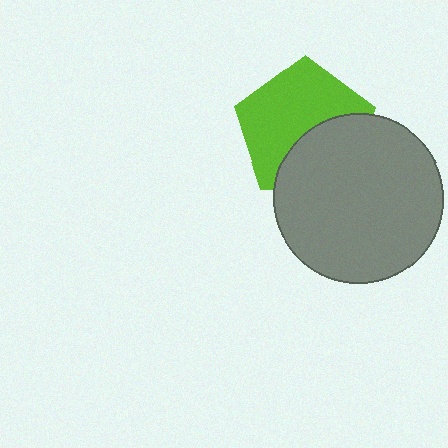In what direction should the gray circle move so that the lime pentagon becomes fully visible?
The gray circle should move down. That is the shortest direction to clear the overlap and leave the lime pentagon fully visible.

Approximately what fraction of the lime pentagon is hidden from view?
Roughly 39% of the lime pentagon is hidden behind the gray circle.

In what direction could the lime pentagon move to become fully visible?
The lime pentagon could move up. That would shift it out from behind the gray circle entirely.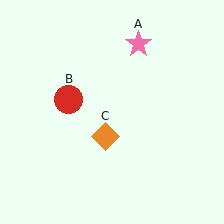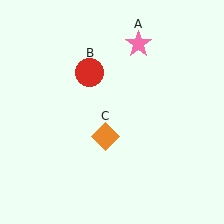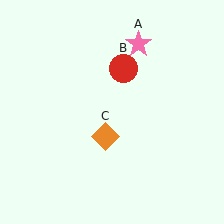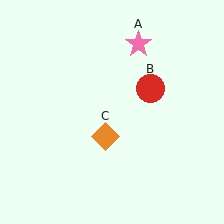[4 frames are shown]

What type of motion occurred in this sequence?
The red circle (object B) rotated clockwise around the center of the scene.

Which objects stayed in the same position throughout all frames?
Pink star (object A) and orange diamond (object C) remained stationary.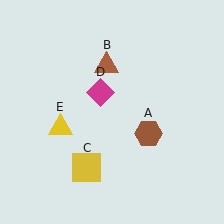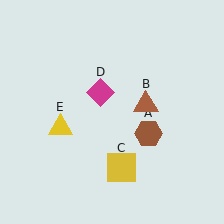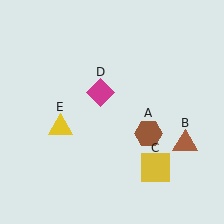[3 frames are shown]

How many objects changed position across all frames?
2 objects changed position: brown triangle (object B), yellow square (object C).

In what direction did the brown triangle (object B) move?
The brown triangle (object B) moved down and to the right.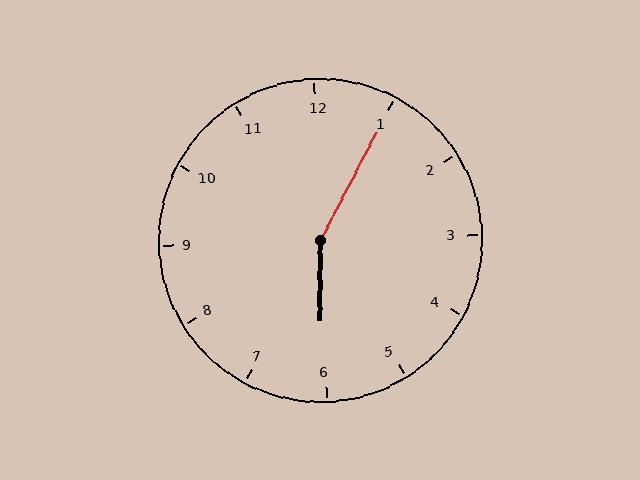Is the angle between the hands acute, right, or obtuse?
It is obtuse.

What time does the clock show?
6:05.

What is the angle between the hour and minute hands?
Approximately 152 degrees.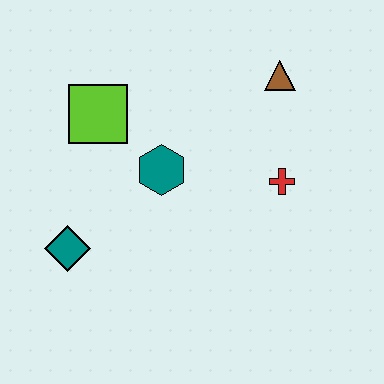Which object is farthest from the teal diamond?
The brown triangle is farthest from the teal diamond.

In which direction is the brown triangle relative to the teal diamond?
The brown triangle is to the right of the teal diamond.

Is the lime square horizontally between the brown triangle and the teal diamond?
Yes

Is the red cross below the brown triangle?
Yes